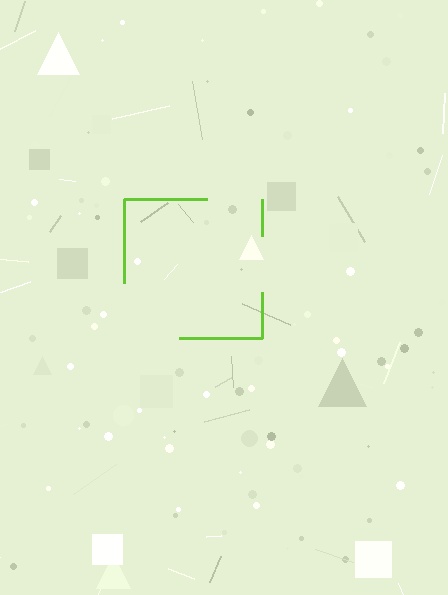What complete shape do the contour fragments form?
The contour fragments form a square.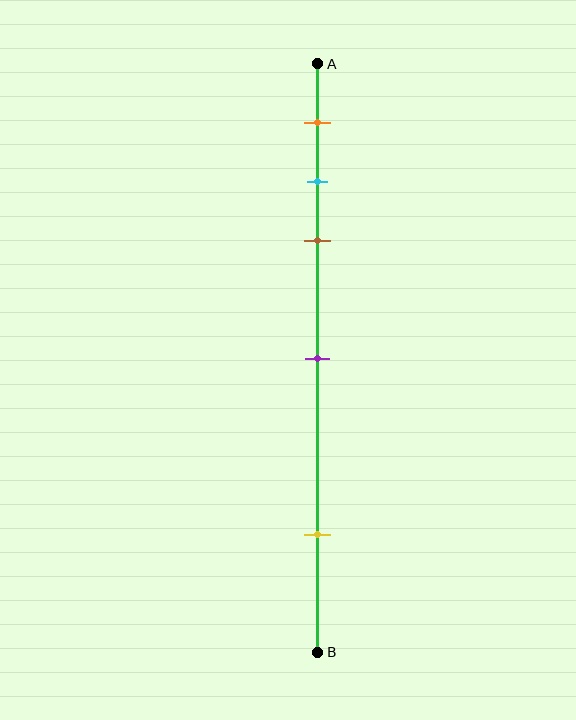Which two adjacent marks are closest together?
The cyan and brown marks are the closest adjacent pair.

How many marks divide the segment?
There are 5 marks dividing the segment.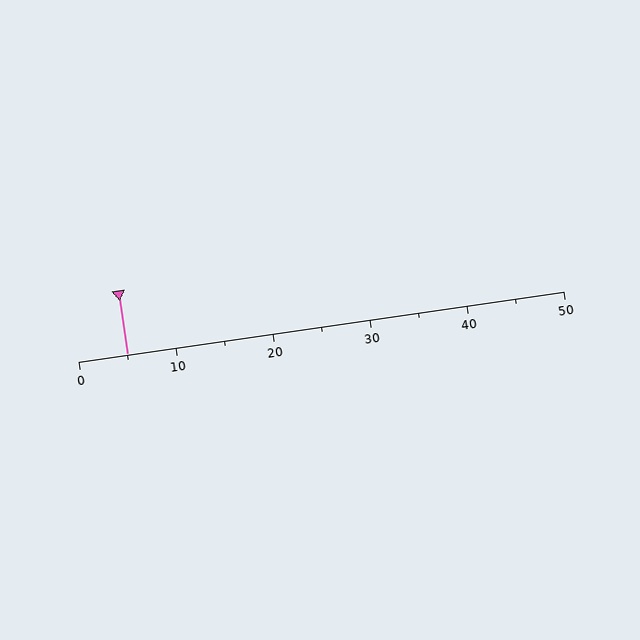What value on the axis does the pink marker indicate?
The marker indicates approximately 5.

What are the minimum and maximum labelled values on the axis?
The axis runs from 0 to 50.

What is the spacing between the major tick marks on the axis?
The major ticks are spaced 10 apart.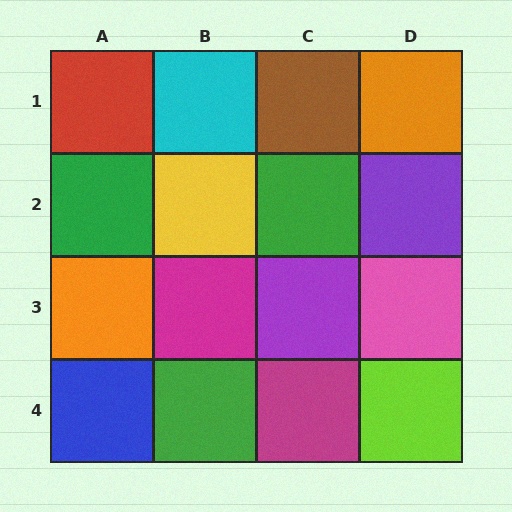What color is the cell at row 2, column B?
Yellow.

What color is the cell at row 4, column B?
Green.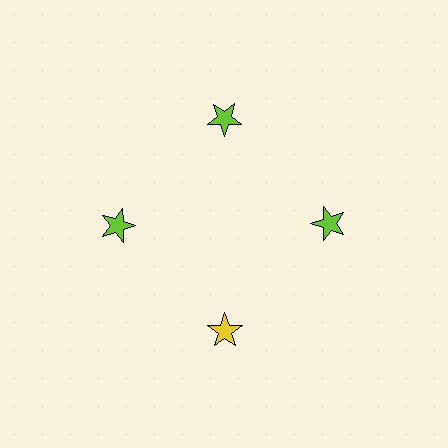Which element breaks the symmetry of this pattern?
The yellow star at roughly the 6 o'clock position breaks the symmetry. All other shapes are lime stars.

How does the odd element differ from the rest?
It has a different color: yellow instead of lime.